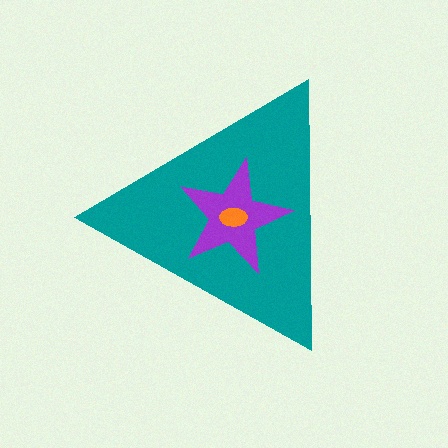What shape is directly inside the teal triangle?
The purple star.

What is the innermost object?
The orange ellipse.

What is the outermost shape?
The teal triangle.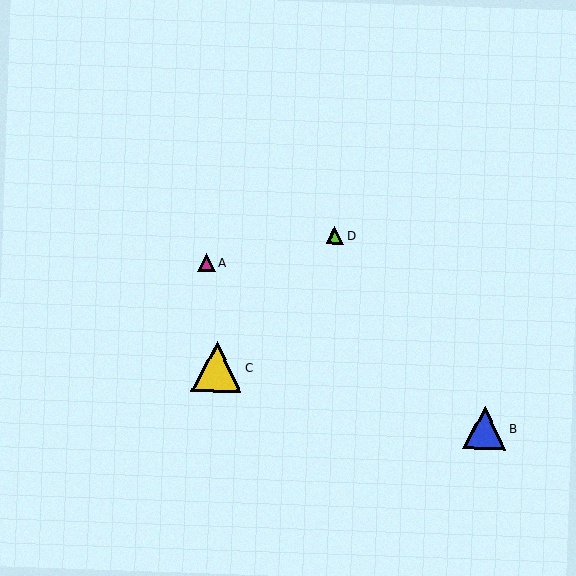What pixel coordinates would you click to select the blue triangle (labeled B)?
Click at (484, 428) to select the blue triangle B.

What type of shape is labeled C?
Shape C is a yellow triangle.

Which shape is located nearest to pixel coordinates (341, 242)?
The lime triangle (labeled D) at (335, 235) is nearest to that location.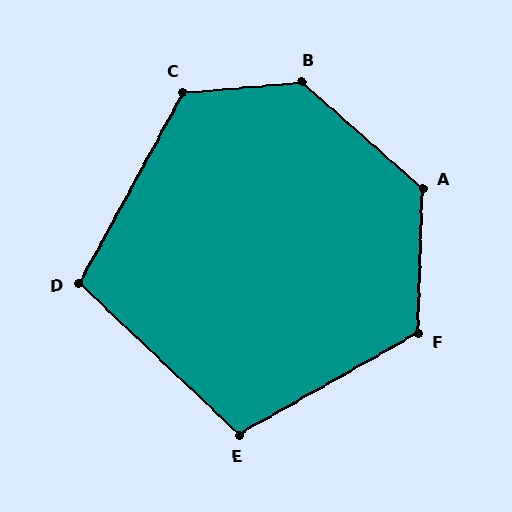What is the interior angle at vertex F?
Approximately 121 degrees (obtuse).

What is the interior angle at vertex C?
Approximately 123 degrees (obtuse).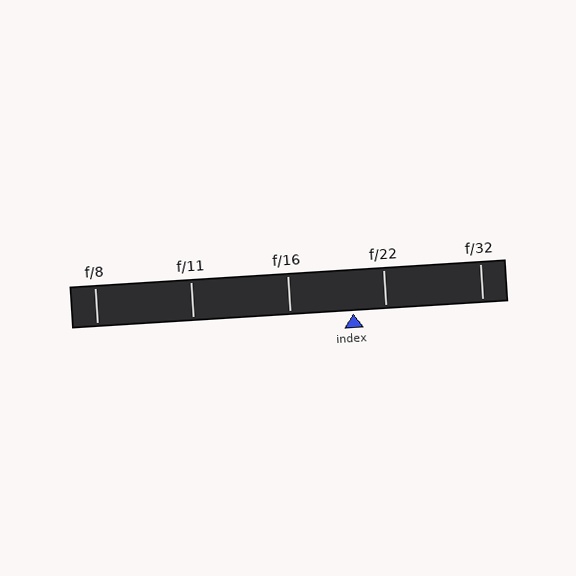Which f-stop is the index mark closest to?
The index mark is closest to f/22.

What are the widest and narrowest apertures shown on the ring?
The widest aperture shown is f/8 and the narrowest is f/32.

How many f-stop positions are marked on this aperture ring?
There are 5 f-stop positions marked.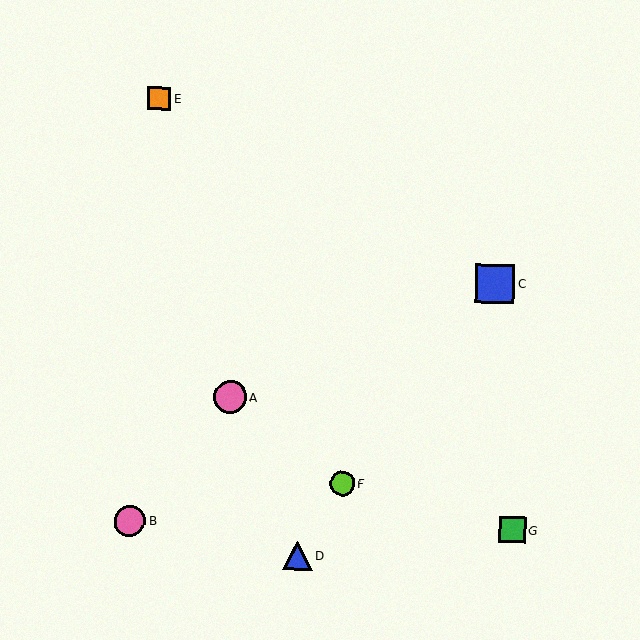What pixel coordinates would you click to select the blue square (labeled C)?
Click at (495, 284) to select the blue square C.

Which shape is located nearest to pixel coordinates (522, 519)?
The green square (labeled G) at (512, 530) is nearest to that location.